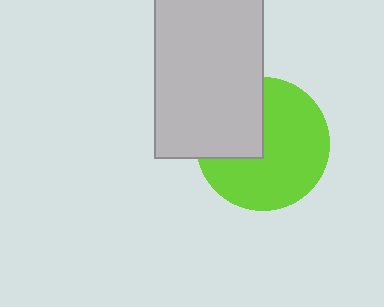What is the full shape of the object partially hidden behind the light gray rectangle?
The partially hidden object is a lime circle.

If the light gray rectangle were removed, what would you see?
You would see the complete lime circle.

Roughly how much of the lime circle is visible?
Most of it is visible (roughly 67%).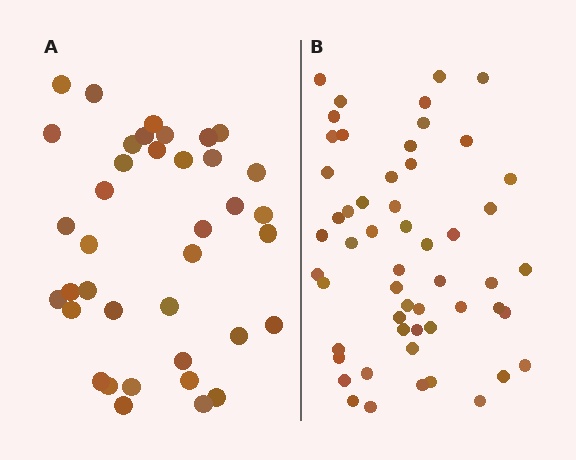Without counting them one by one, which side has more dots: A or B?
Region B (the right region) has more dots.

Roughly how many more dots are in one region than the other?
Region B has approximately 15 more dots than region A.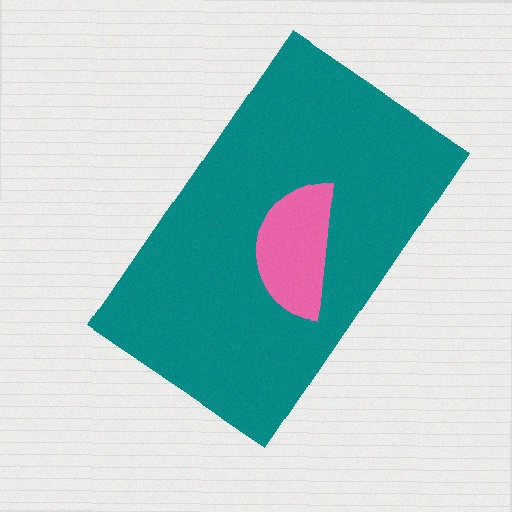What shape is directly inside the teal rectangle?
The pink semicircle.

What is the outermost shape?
The teal rectangle.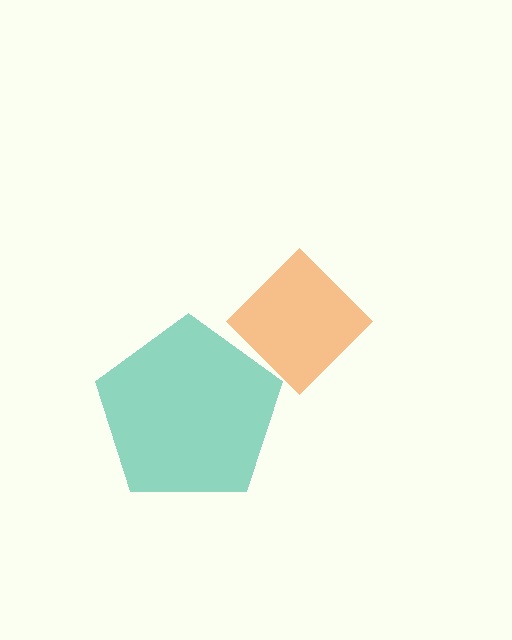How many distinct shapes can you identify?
There are 2 distinct shapes: an orange diamond, a teal pentagon.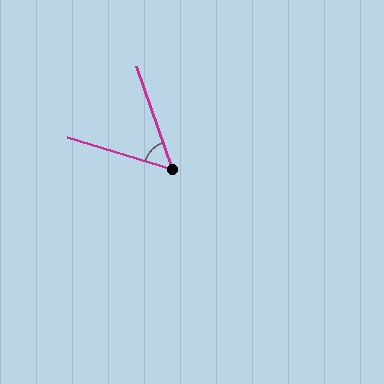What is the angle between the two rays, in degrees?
Approximately 54 degrees.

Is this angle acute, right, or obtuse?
It is acute.